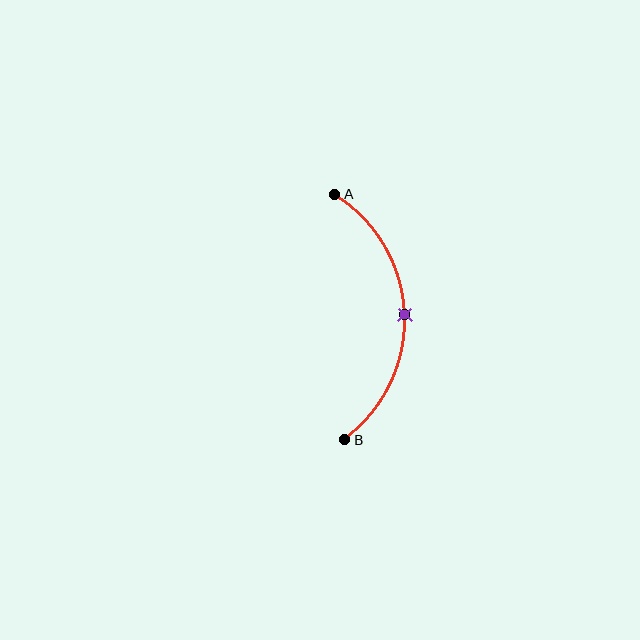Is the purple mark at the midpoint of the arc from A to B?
Yes. The purple mark lies on the arc at equal arc-length from both A and B — it is the arc midpoint.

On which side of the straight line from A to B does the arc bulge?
The arc bulges to the right of the straight line connecting A and B.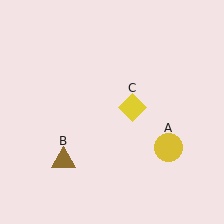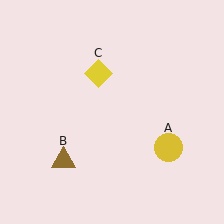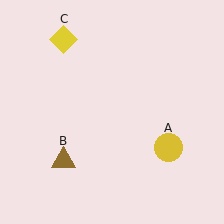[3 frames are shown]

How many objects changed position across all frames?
1 object changed position: yellow diamond (object C).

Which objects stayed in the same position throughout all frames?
Yellow circle (object A) and brown triangle (object B) remained stationary.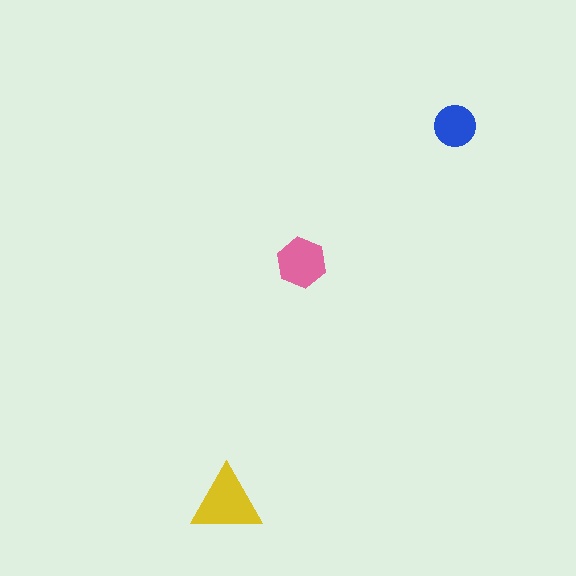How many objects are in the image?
There are 3 objects in the image.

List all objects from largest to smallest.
The yellow triangle, the pink hexagon, the blue circle.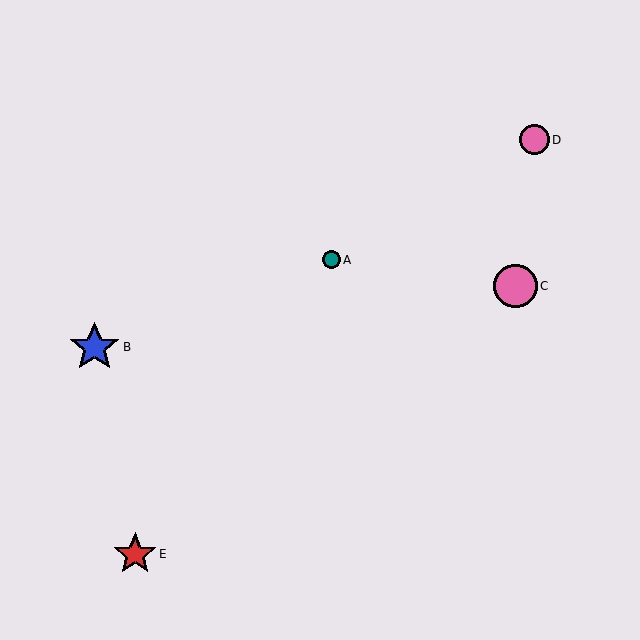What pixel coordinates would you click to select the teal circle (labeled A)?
Click at (332, 260) to select the teal circle A.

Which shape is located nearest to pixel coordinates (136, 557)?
The red star (labeled E) at (135, 554) is nearest to that location.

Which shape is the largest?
The blue star (labeled B) is the largest.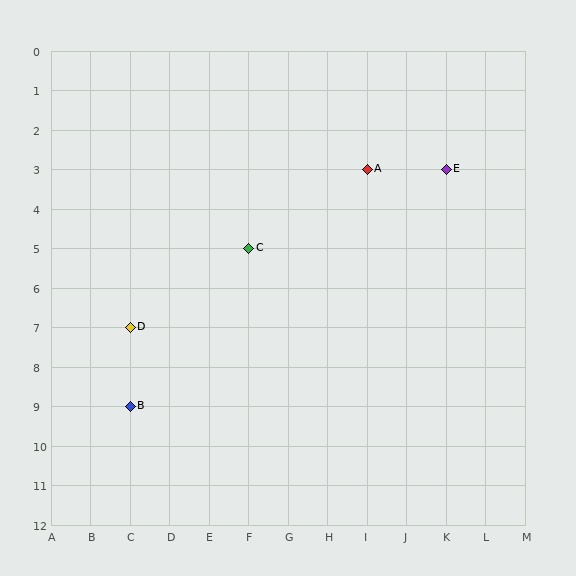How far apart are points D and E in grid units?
Points D and E are 8 columns and 4 rows apart (about 8.9 grid units diagonally).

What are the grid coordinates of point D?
Point D is at grid coordinates (C, 7).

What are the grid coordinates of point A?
Point A is at grid coordinates (I, 3).